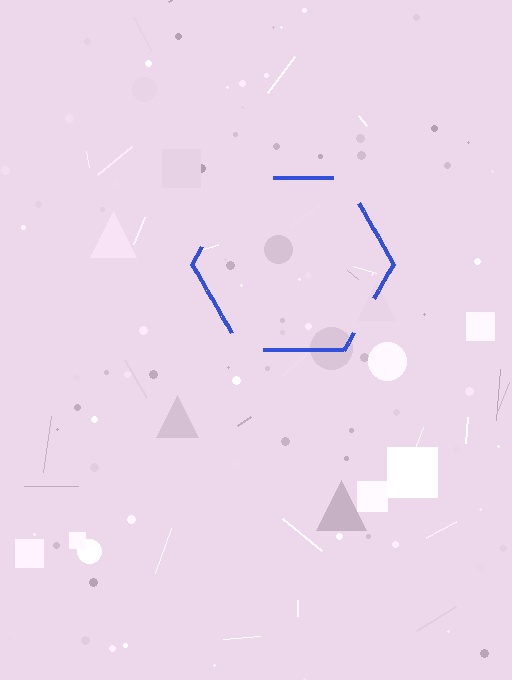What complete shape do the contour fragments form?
The contour fragments form a hexagon.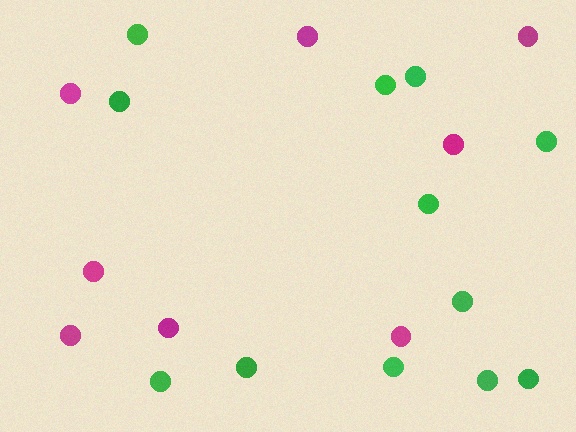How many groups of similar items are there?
There are 2 groups: one group of green circles (12) and one group of magenta circles (8).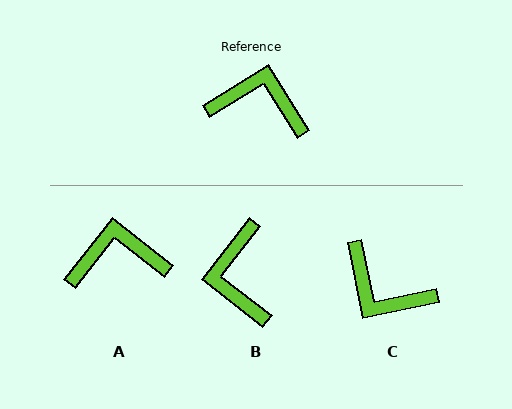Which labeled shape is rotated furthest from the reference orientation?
C, about 160 degrees away.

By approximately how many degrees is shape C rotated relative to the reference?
Approximately 160 degrees counter-clockwise.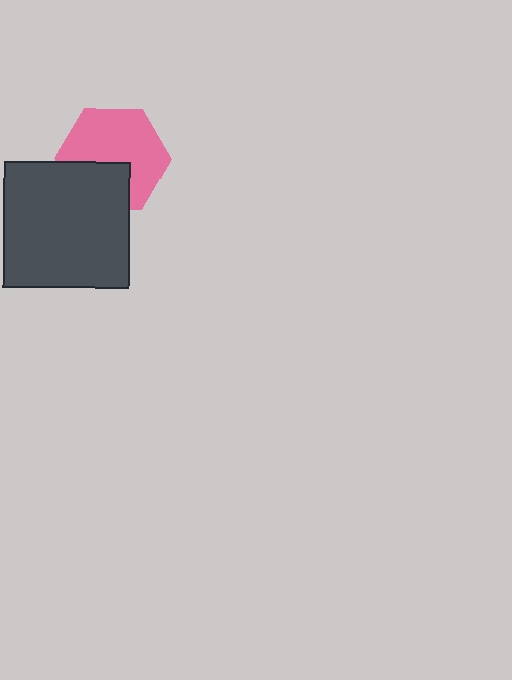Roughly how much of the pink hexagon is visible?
Most of it is visible (roughly 67%).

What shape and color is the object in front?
The object in front is a dark gray square.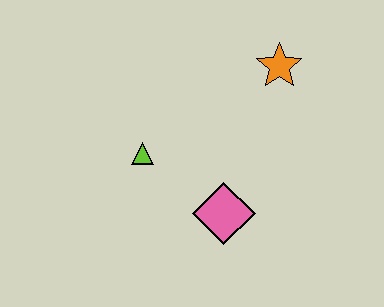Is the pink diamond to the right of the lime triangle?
Yes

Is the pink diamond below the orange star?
Yes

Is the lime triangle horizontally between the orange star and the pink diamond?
No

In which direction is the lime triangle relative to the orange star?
The lime triangle is to the left of the orange star.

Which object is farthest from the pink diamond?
The orange star is farthest from the pink diamond.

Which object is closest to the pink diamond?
The lime triangle is closest to the pink diamond.